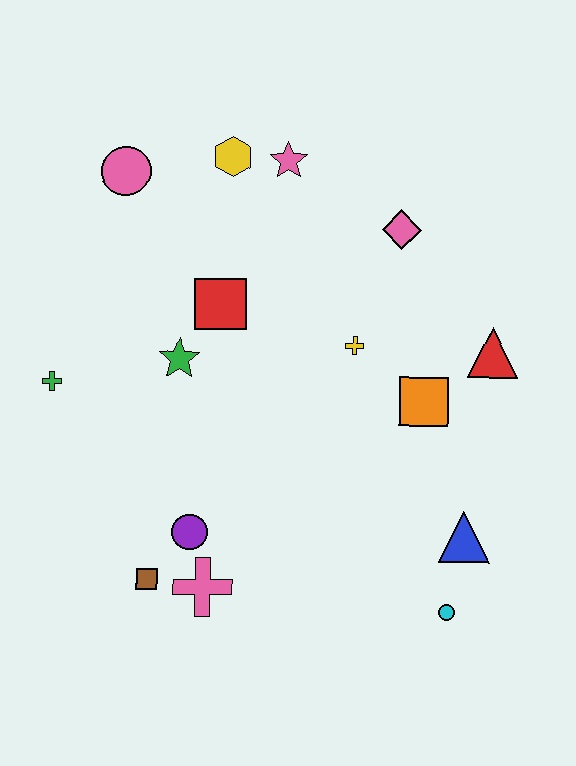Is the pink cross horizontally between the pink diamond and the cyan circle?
No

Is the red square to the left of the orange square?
Yes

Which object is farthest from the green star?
The cyan circle is farthest from the green star.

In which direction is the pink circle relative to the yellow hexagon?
The pink circle is to the left of the yellow hexagon.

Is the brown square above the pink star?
No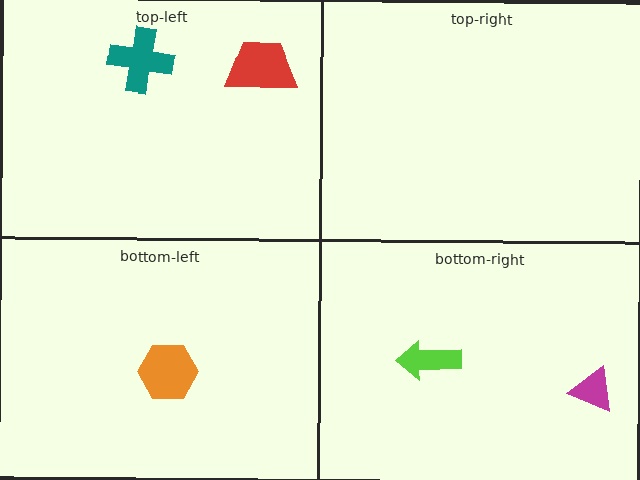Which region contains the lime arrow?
The bottom-right region.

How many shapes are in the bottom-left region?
1.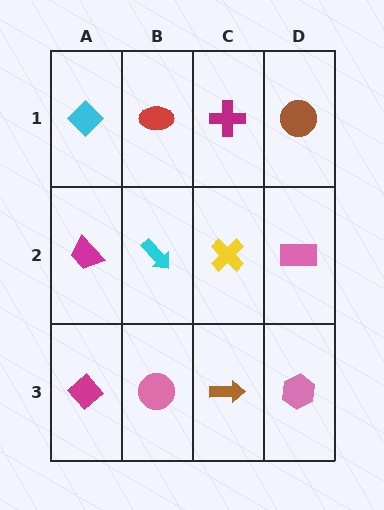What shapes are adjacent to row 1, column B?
A cyan arrow (row 2, column B), a cyan diamond (row 1, column A), a magenta cross (row 1, column C).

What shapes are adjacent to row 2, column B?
A red ellipse (row 1, column B), a pink circle (row 3, column B), a magenta trapezoid (row 2, column A), a yellow cross (row 2, column C).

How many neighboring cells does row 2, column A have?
3.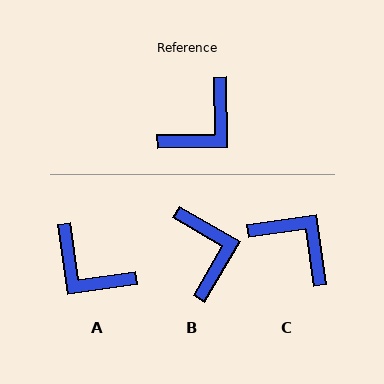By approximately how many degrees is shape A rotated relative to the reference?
Approximately 82 degrees clockwise.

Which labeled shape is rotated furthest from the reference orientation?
C, about 97 degrees away.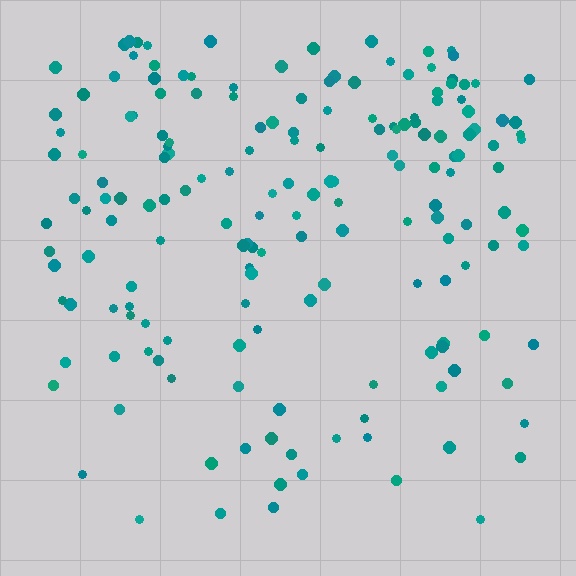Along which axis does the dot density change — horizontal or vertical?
Vertical.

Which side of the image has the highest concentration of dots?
The top.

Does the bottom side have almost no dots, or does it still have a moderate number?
Still a moderate number, just noticeably fewer than the top.